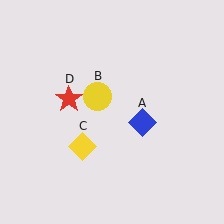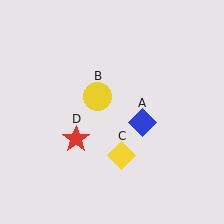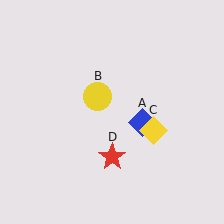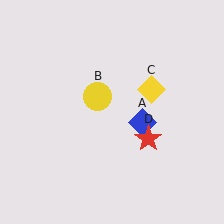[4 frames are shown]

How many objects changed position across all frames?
2 objects changed position: yellow diamond (object C), red star (object D).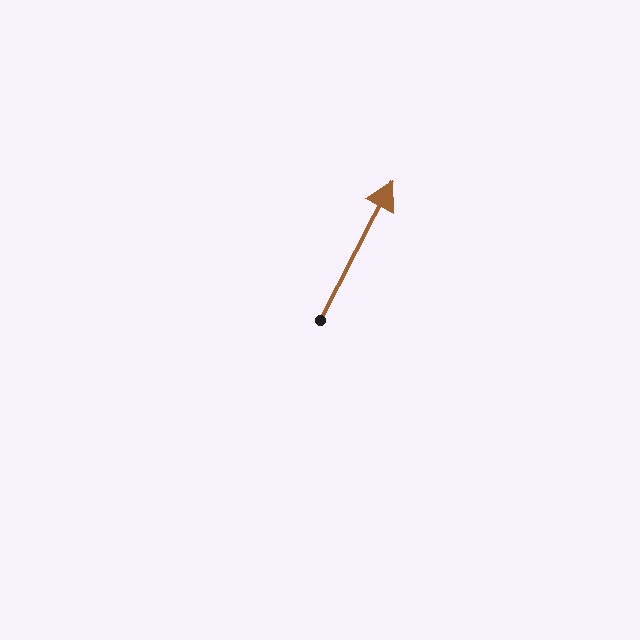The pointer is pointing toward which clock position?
Roughly 1 o'clock.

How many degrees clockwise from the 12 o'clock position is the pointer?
Approximately 27 degrees.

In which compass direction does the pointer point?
Northeast.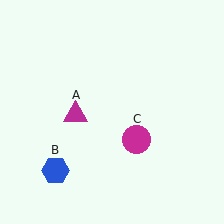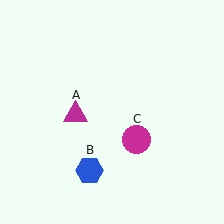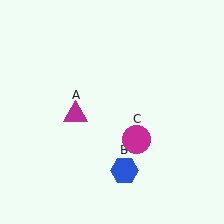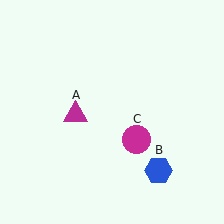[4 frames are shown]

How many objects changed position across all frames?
1 object changed position: blue hexagon (object B).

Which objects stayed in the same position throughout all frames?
Magenta triangle (object A) and magenta circle (object C) remained stationary.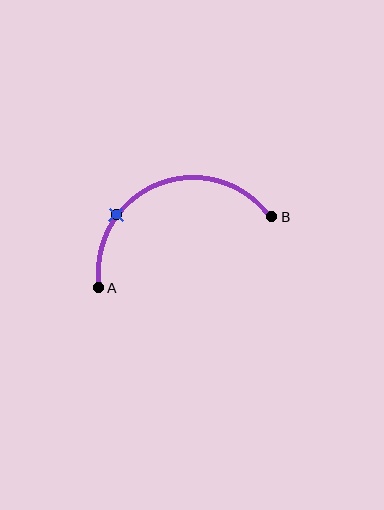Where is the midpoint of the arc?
The arc midpoint is the point on the curve farthest from the straight line joining A and B. It sits above that line.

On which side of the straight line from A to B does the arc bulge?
The arc bulges above the straight line connecting A and B.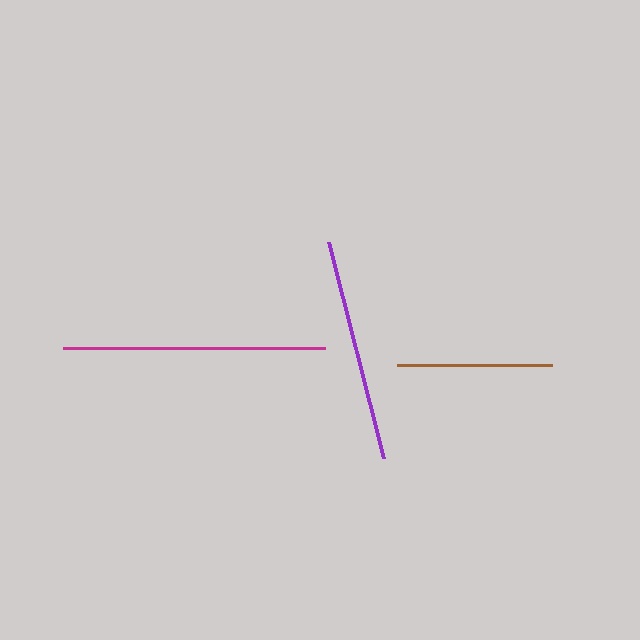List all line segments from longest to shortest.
From longest to shortest: magenta, purple, brown.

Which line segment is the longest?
The magenta line is the longest at approximately 262 pixels.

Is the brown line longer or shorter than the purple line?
The purple line is longer than the brown line.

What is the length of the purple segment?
The purple segment is approximately 222 pixels long.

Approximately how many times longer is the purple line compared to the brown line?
The purple line is approximately 1.4 times the length of the brown line.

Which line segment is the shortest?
The brown line is the shortest at approximately 155 pixels.